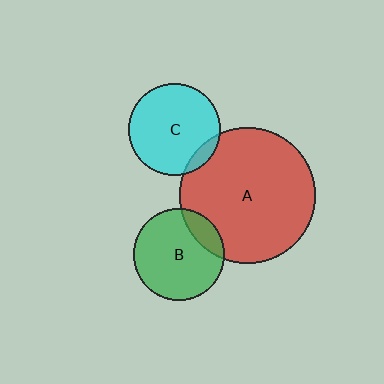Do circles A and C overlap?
Yes.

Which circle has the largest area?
Circle A (red).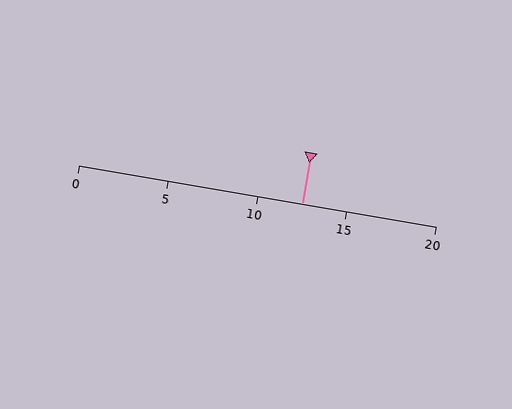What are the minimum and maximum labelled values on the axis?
The axis runs from 0 to 20.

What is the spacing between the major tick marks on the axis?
The major ticks are spaced 5 apart.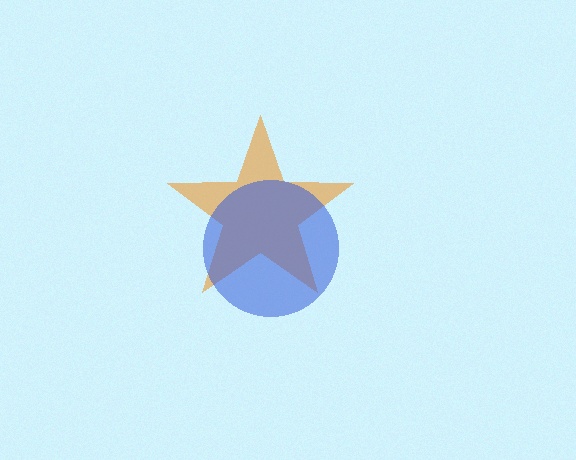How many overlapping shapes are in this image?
There are 2 overlapping shapes in the image.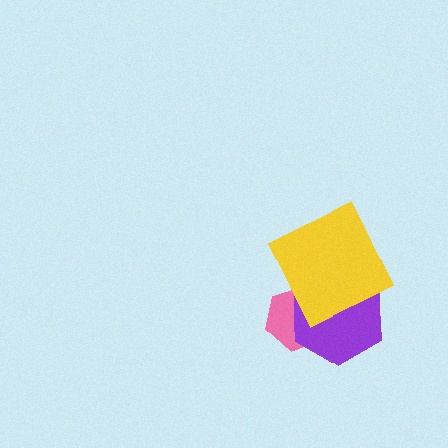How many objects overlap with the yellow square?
2 objects overlap with the yellow square.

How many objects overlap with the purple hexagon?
2 objects overlap with the purple hexagon.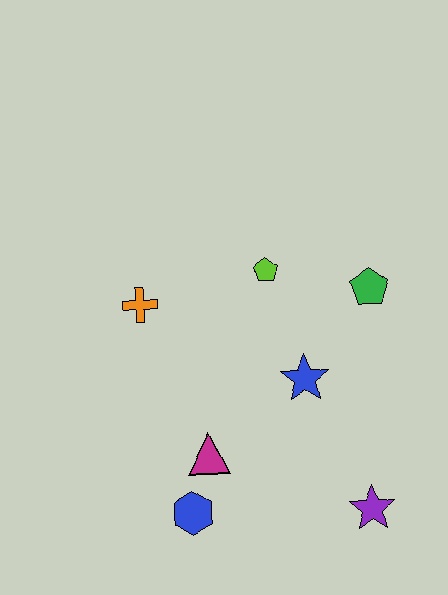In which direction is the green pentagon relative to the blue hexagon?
The green pentagon is above the blue hexagon.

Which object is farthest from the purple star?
The orange cross is farthest from the purple star.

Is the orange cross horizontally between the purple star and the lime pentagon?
No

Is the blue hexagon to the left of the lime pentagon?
Yes